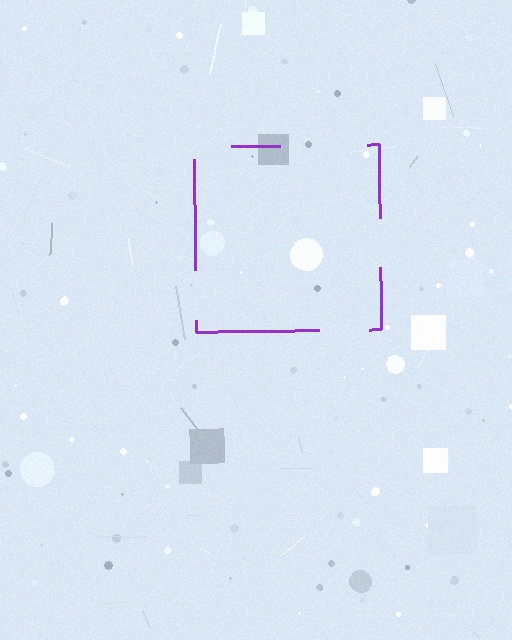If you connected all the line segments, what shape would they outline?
They would outline a square.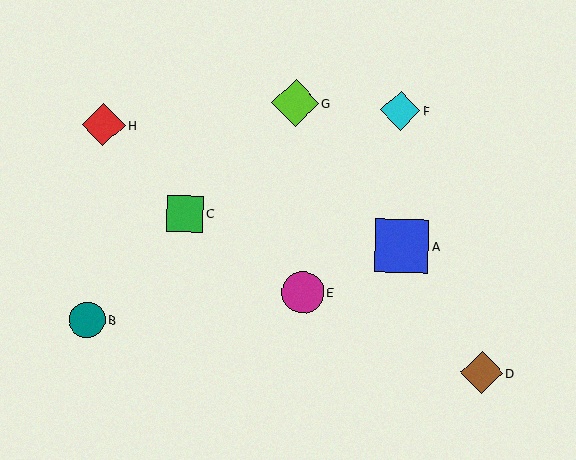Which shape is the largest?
The blue square (labeled A) is the largest.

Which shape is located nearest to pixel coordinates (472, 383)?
The brown diamond (labeled D) at (482, 373) is nearest to that location.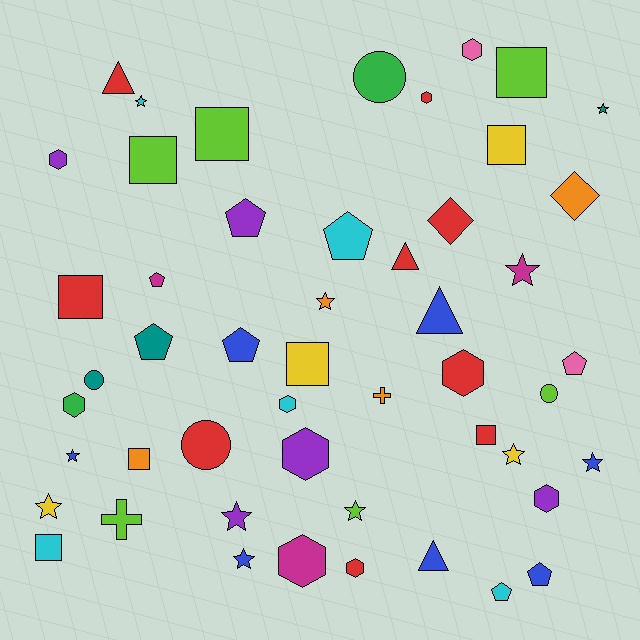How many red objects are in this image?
There are 9 red objects.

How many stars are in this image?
There are 11 stars.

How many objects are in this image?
There are 50 objects.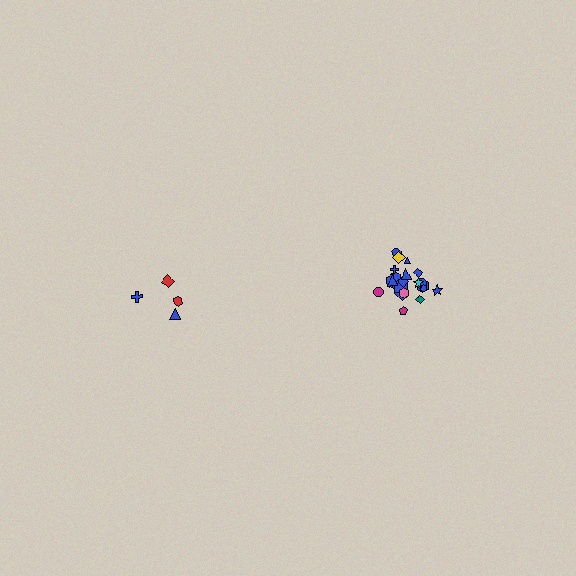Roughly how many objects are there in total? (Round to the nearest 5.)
Roughly 25 objects in total.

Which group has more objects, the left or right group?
The right group.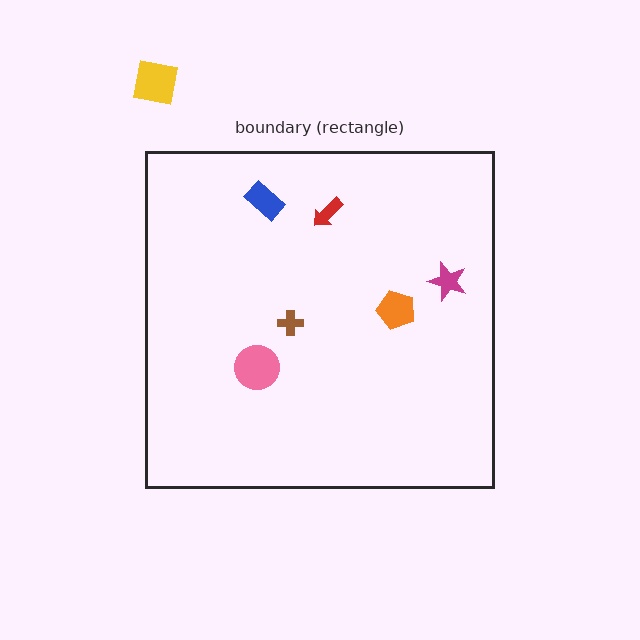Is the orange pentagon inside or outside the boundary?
Inside.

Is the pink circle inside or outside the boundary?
Inside.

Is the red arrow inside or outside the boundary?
Inside.